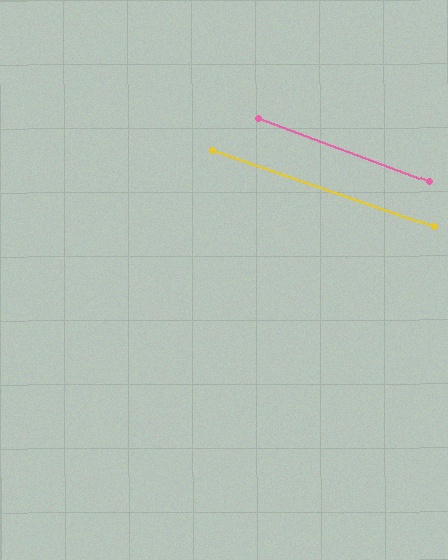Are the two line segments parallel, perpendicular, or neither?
Parallel — their directions differ by only 1.3°.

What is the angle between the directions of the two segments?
Approximately 1 degree.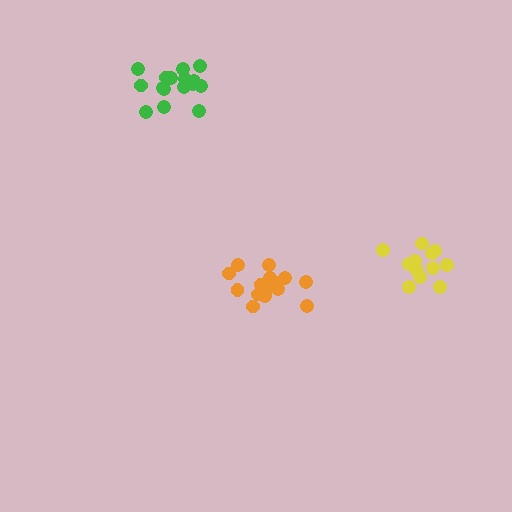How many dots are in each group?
Group 1: 16 dots, Group 2: 15 dots, Group 3: 12 dots (43 total).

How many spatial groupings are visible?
There are 3 spatial groupings.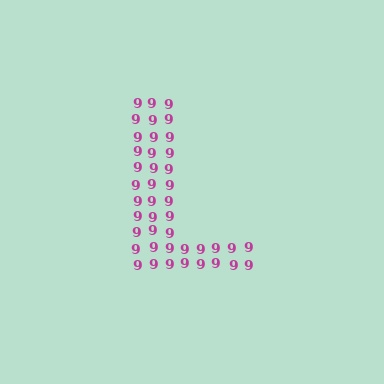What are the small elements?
The small elements are digit 9's.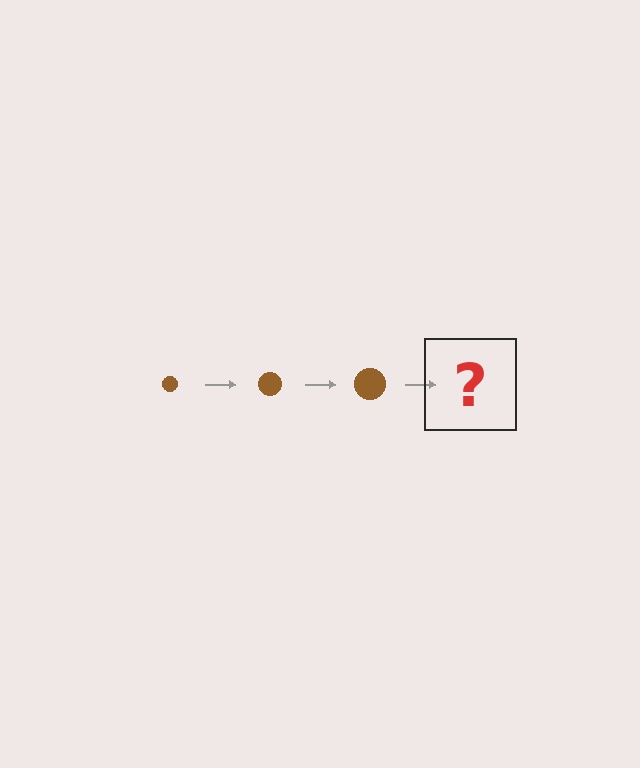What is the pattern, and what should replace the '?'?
The pattern is that the circle gets progressively larger each step. The '?' should be a brown circle, larger than the previous one.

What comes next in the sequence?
The next element should be a brown circle, larger than the previous one.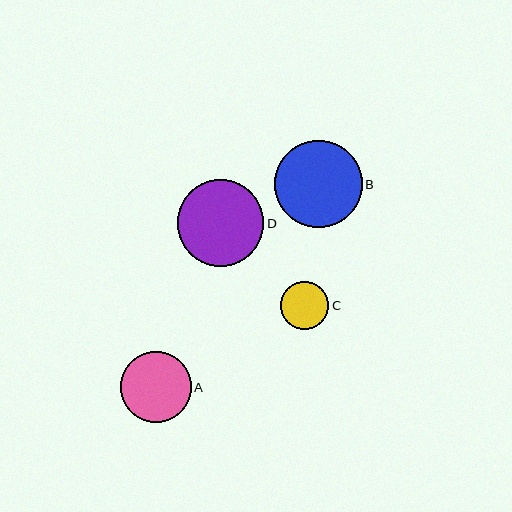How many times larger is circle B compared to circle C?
Circle B is approximately 1.8 times the size of circle C.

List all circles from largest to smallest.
From largest to smallest: B, D, A, C.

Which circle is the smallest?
Circle C is the smallest with a size of approximately 48 pixels.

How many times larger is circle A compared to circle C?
Circle A is approximately 1.5 times the size of circle C.